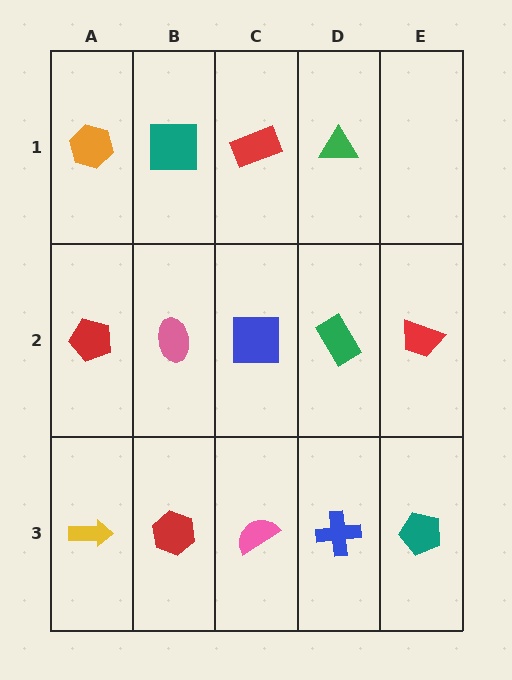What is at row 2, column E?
A red trapezoid.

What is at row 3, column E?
A teal pentagon.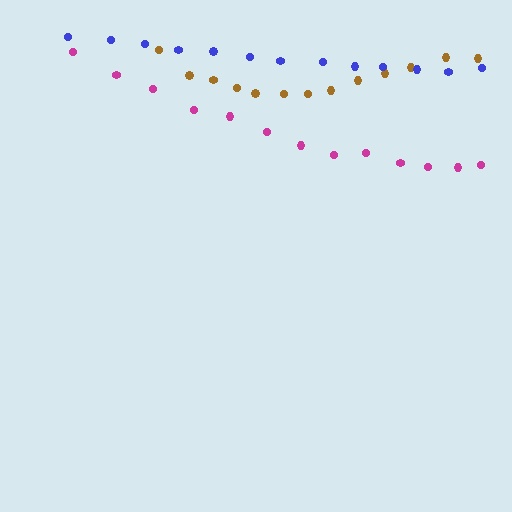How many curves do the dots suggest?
There are 3 distinct paths.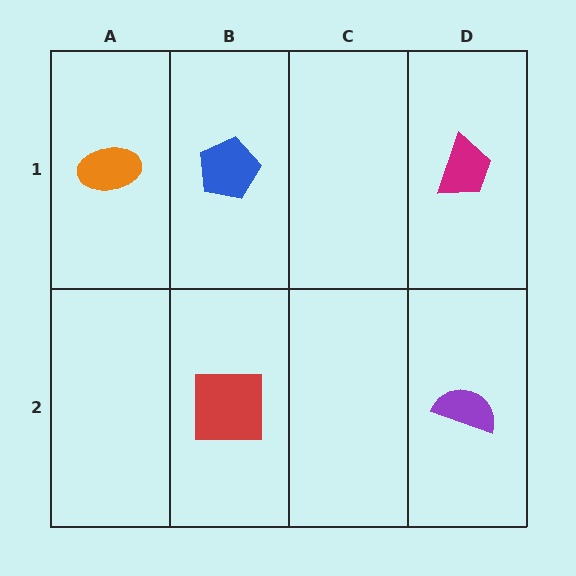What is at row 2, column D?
A purple semicircle.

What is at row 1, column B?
A blue pentagon.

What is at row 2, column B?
A red square.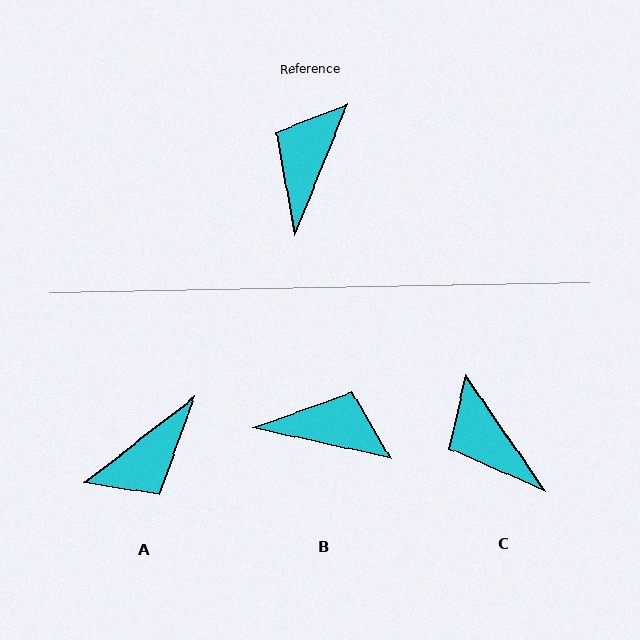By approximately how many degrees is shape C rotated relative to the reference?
Approximately 56 degrees counter-clockwise.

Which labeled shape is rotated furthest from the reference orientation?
A, about 149 degrees away.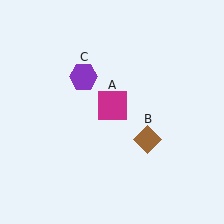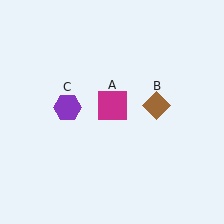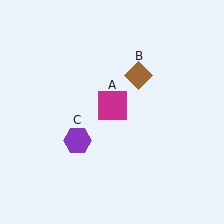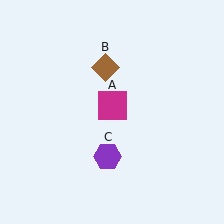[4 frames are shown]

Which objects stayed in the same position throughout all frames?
Magenta square (object A) remained stationary.